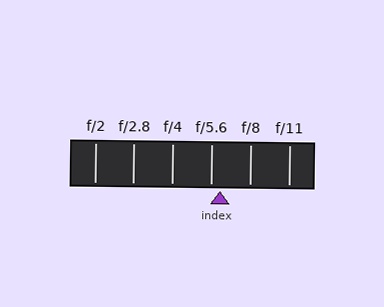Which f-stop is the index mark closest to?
The index mark is closest to f/5.6.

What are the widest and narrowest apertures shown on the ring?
The widest aperture shown is f/2 and the narrowest is f/11.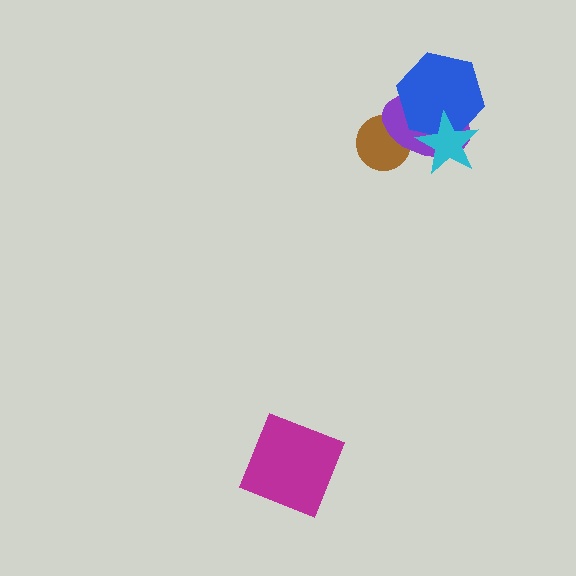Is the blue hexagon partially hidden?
Yes, it is partially covered by another shape.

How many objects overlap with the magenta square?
0 objects overlap with the magenta square.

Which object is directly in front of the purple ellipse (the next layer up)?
The blue hexagon is directly in front of the purple ellipse.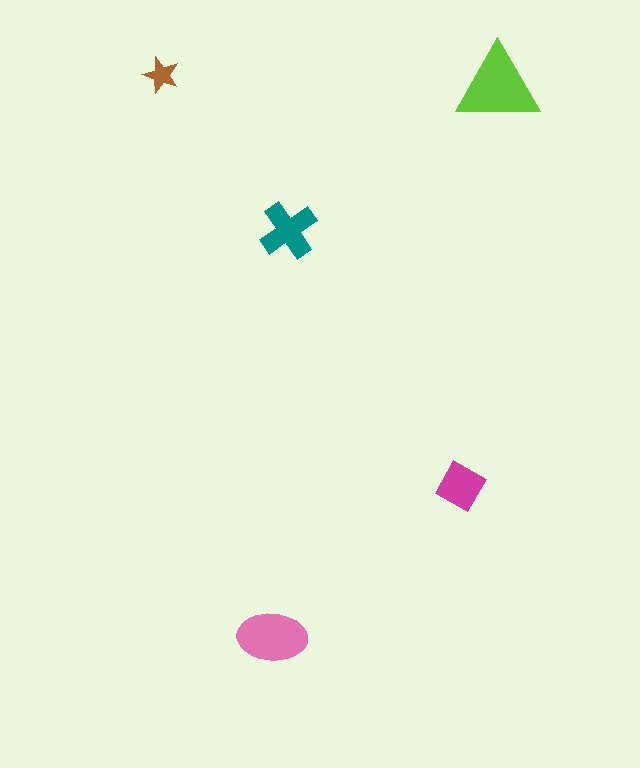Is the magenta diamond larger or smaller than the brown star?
Larger.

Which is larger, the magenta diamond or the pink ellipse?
The pink ellipse.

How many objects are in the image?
There are 5 objects in the image.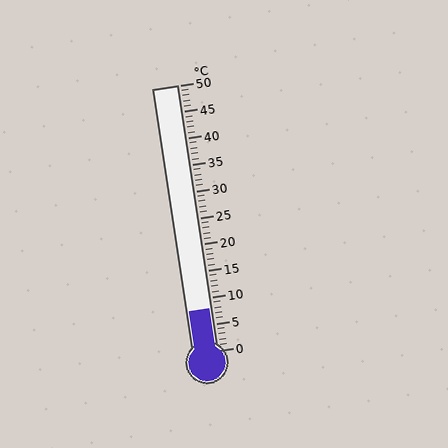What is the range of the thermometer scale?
The thermometer scale ranges from 0°C to 50°C.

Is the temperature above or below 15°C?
The temperature is below 15°C.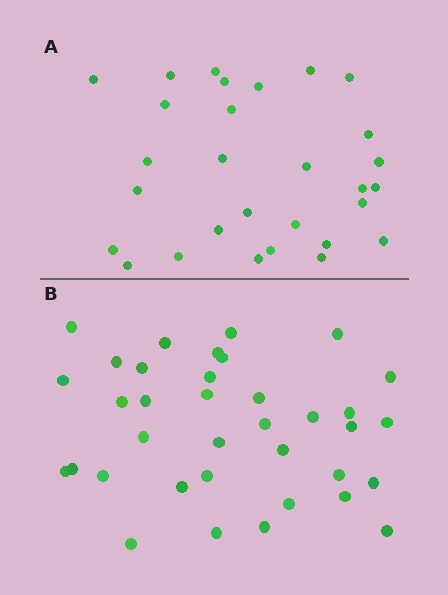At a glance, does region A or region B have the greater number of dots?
Region B (the bottom region) has more dots.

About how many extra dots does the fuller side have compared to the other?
Region B has roughly 8 or so more dots than region A.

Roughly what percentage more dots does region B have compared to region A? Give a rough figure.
About 25% more.